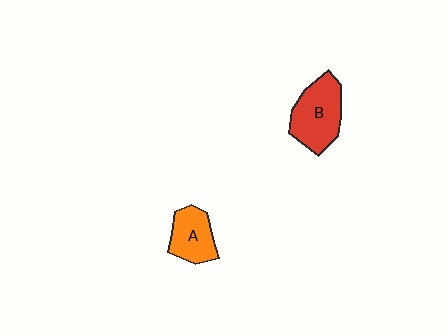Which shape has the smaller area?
Shape A (orange).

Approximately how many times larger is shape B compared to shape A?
Approximately 1.5 times.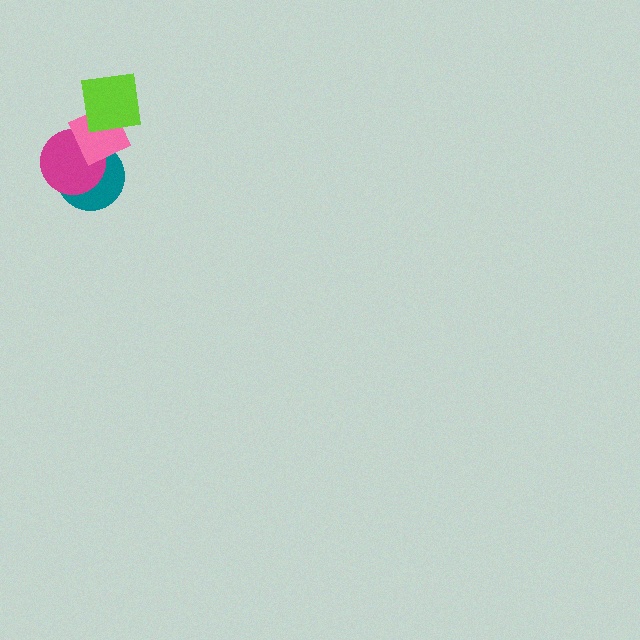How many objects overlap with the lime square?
1 object overlaps with the lime square.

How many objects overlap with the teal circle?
2 objects overlap with the teal circle.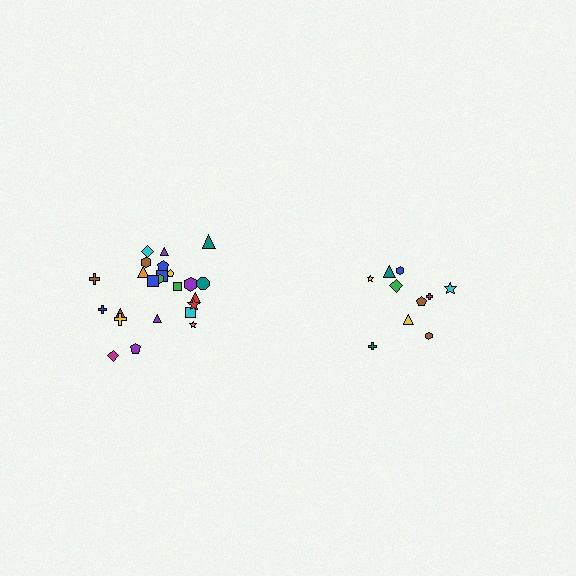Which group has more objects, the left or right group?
The left group.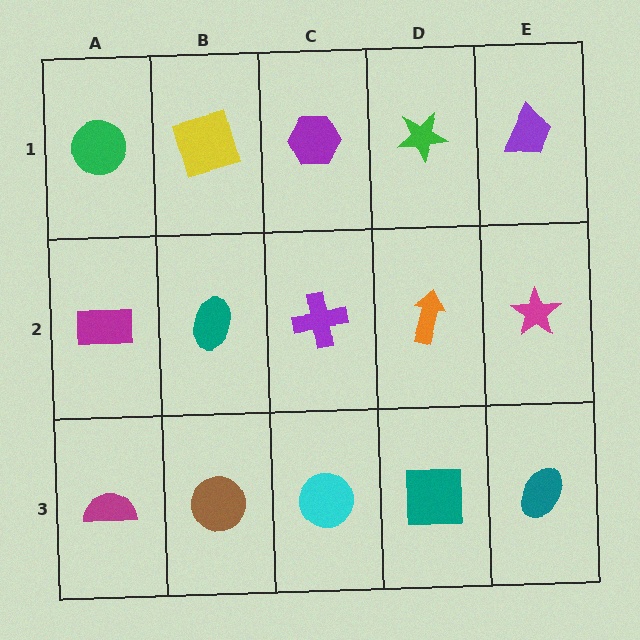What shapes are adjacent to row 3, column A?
A magenta rectangle (row 2, column A), a brown circle (row 3, column B).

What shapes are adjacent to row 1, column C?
A purple cross (row 2, column C), a yellow square (row 1, column B), a green star (row 1, column D).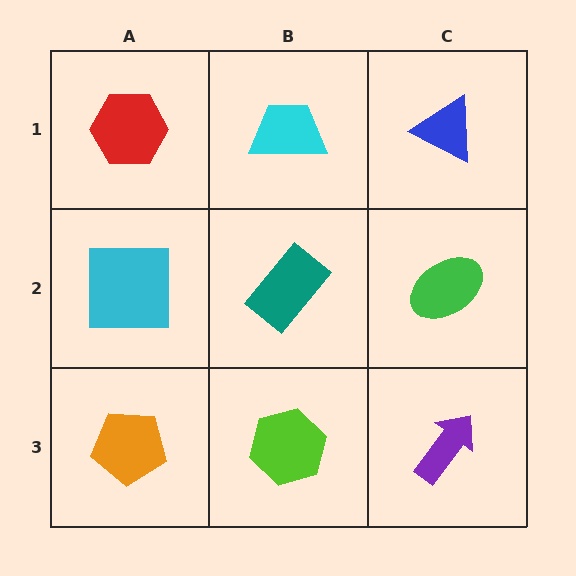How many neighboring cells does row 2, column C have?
3.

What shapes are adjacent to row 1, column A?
A cyan square (row 2, column A), a cyan trapezoid (row 1, column B).